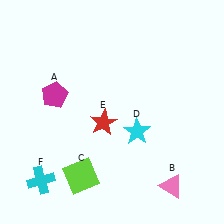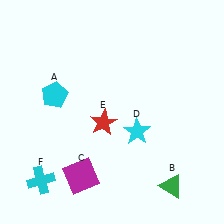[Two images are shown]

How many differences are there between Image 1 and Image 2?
There are 3 differences between the two images.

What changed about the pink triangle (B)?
In Image 1, B is pink. In Image 2, it changed to green.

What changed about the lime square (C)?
In Image 1, C is lime. In Image 2, it changed to magenta.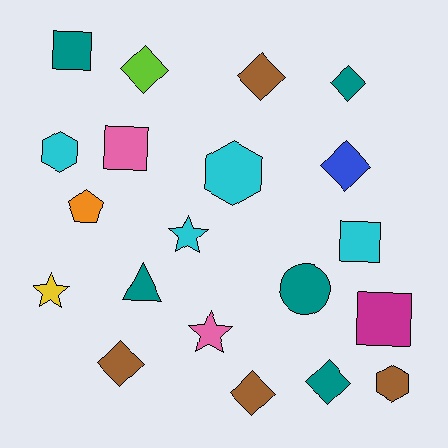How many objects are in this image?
There are 20 objects.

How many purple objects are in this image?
There are no purple objects.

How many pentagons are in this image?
There is 1 pentagon.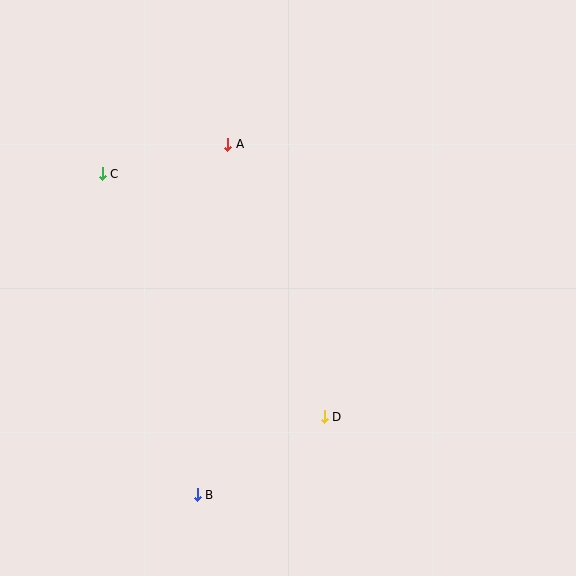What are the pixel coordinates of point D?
Point D is at (324, 417).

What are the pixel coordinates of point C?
Point C is at (102, 174).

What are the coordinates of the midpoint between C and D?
The midpoint between C and D is at (213, 295).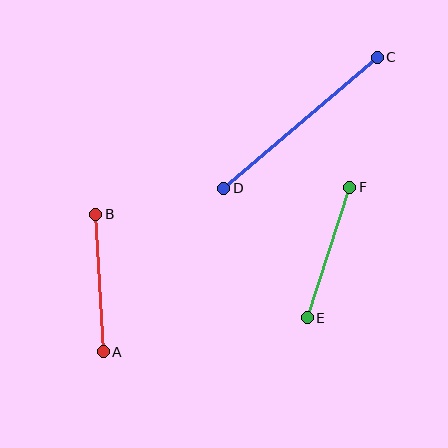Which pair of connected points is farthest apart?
Points C and D are farthest apart.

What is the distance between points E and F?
The distance is approximately 137 pixels.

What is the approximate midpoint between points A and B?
The midpoint is at approximately (100, 283) pixels.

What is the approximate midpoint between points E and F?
The midpoint is at approximately (328, 252) pixels.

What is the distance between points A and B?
The distance is approximately 138 pixels.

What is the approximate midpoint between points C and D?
The midpoint is at approximately (300, 123) pixels.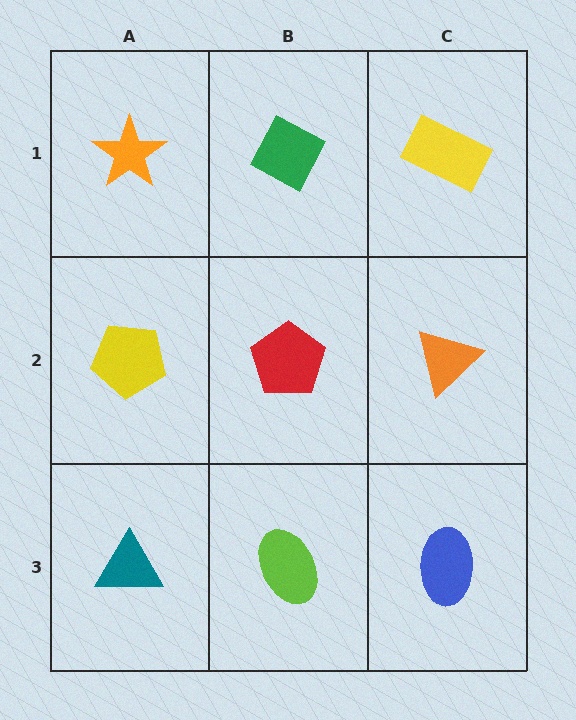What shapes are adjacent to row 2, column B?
A green diamond (row 1, column B), a lime ellipse (row 3, column B), a yellow pentagon (row 2, column A), an orange triangle (row 2, column C).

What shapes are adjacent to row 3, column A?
A yellow pentagon (row 2, column A), a lime ellipse (row 3, column B).